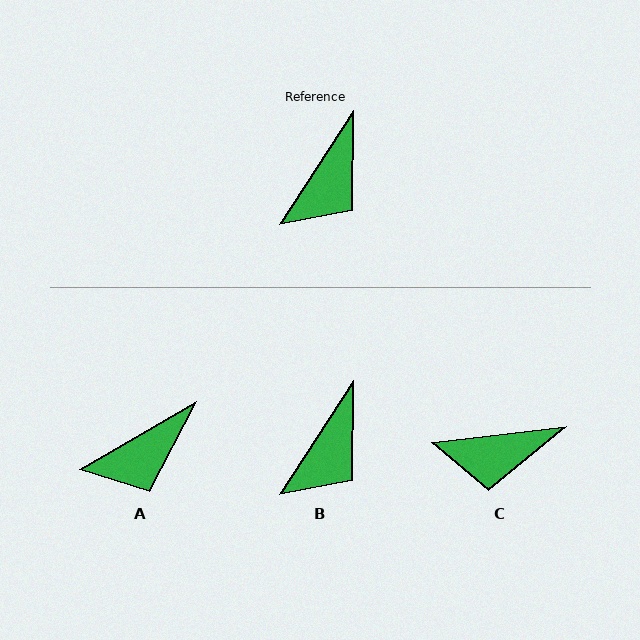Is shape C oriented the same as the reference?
No, it is off by about 50 degrees.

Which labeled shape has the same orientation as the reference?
B.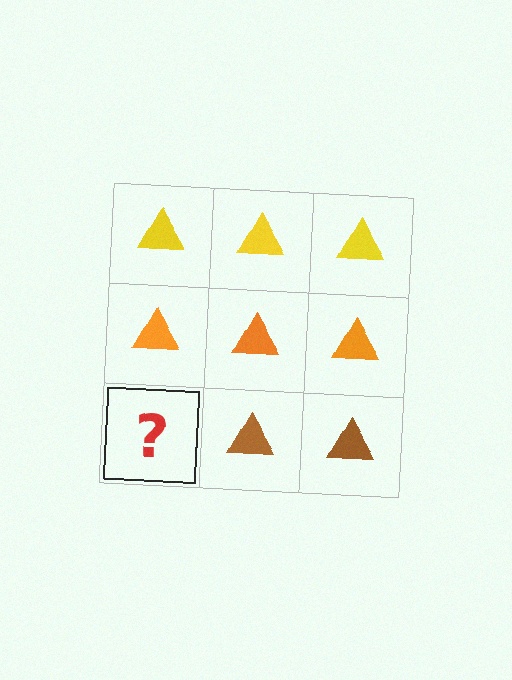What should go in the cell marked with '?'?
The missing cell should contain a brown triangle.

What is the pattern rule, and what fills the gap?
The rule is that each row has a consistent color. The gap should be filled with a brown triangle.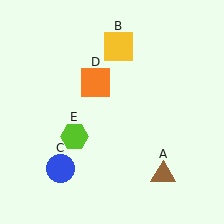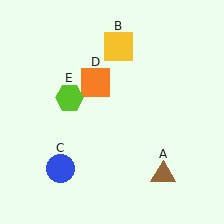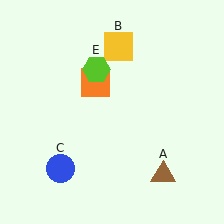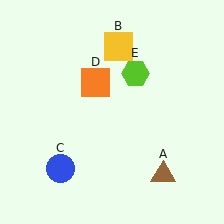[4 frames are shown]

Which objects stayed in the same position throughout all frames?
Brown triangle (object A) and yellow square (object B) and blue circle (object C) and orange square (object D) remained stationary.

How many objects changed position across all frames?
1 object changed position: lime hexagon (object E).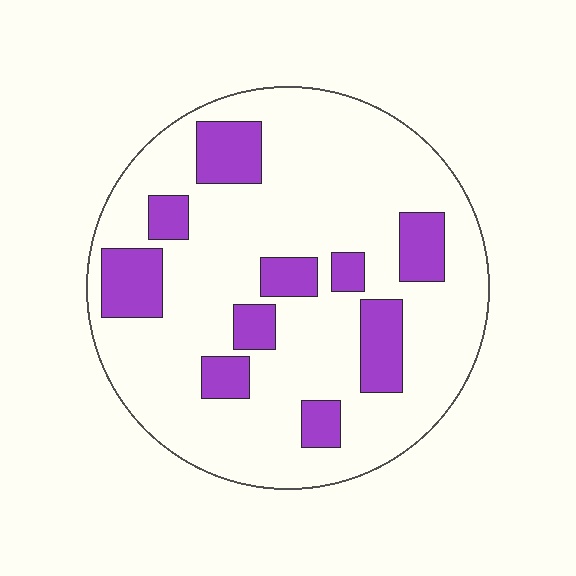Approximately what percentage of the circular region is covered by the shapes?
Approximately 20%.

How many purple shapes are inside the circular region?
10.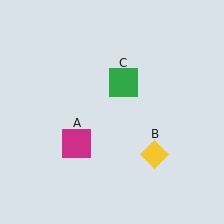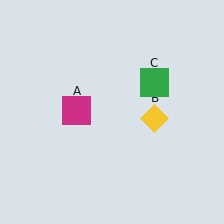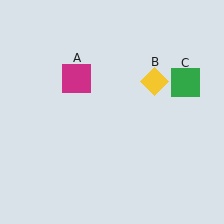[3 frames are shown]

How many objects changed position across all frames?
3 objects changed position: magenta square (object A), yellow diamond (object B), green square (object C).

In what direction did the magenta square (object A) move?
The magenta square (object A) moved up.